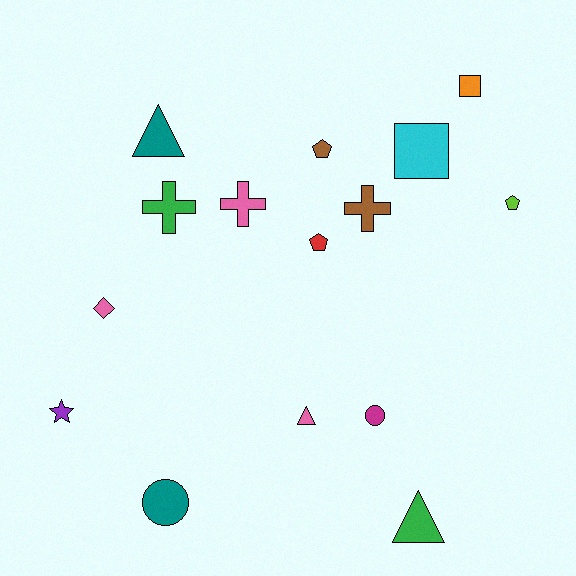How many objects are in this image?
There are 15 objects.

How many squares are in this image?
There are 2 squares.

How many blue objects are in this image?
There are no blue objects.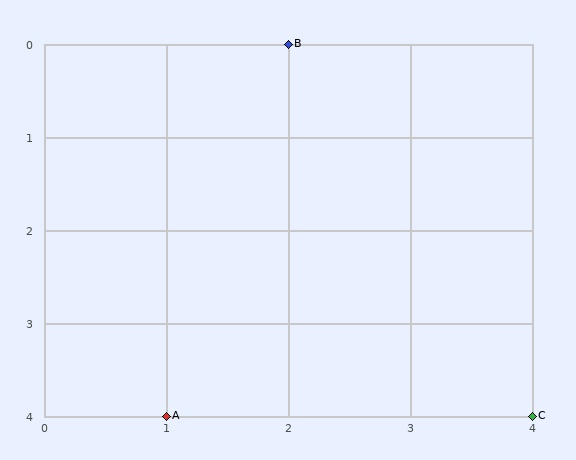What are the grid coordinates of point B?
Point B is at grid coordinates (2, 0).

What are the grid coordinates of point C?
Point C is at grid coordinates (4, 4).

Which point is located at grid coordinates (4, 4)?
Point C is at (4, 4).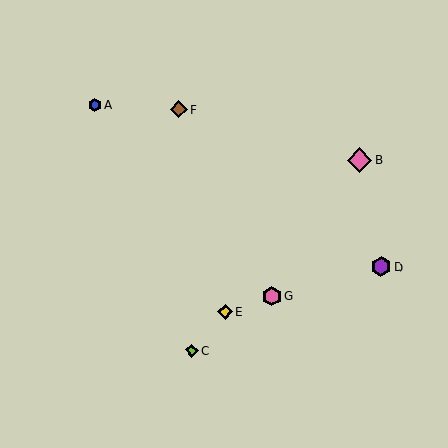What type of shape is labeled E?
Shape E is a yellow diamond.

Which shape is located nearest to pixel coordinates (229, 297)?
The yellow diamond (labeled E) at (225, 312) is nearest to that location.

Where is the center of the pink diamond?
The center of the pink diamond is at (359, 160).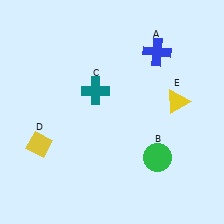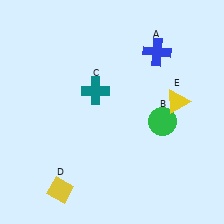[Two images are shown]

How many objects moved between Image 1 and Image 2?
2 objects moved between the two images.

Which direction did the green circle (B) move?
The green circle (B) moved up.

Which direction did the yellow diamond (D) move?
The yellow diamond (D) moved down.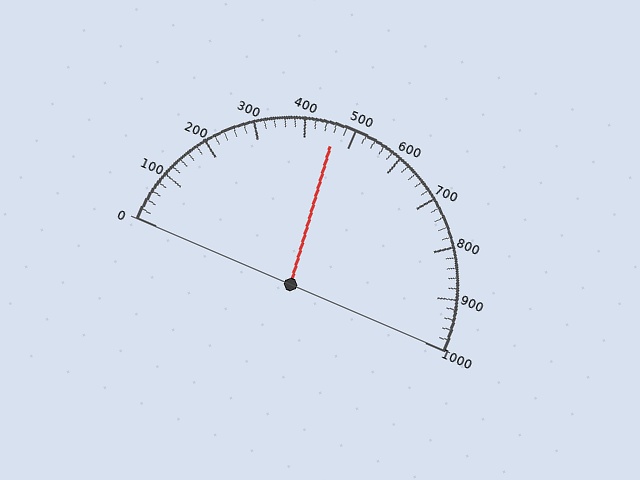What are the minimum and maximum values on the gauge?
The gauge ranges from 0 to 1000.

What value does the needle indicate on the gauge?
The needle indicates approximately 460.